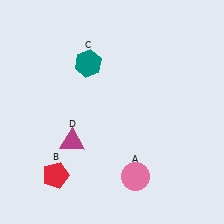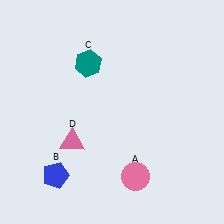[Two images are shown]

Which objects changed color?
B changed from red to blue. D changed from magenta to pink.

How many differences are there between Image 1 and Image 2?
There are 2 differences between the two images.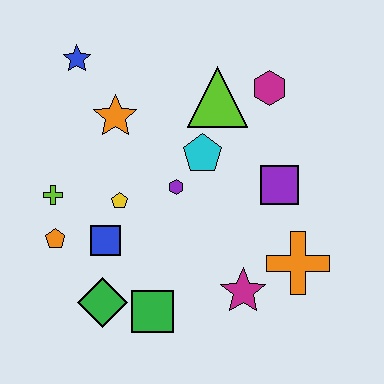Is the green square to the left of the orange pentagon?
No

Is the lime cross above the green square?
Yes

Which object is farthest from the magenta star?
The blue star is farthest from the magenta star.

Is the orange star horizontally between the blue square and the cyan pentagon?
Yes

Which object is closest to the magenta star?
The orange cross is closest to the magenta star.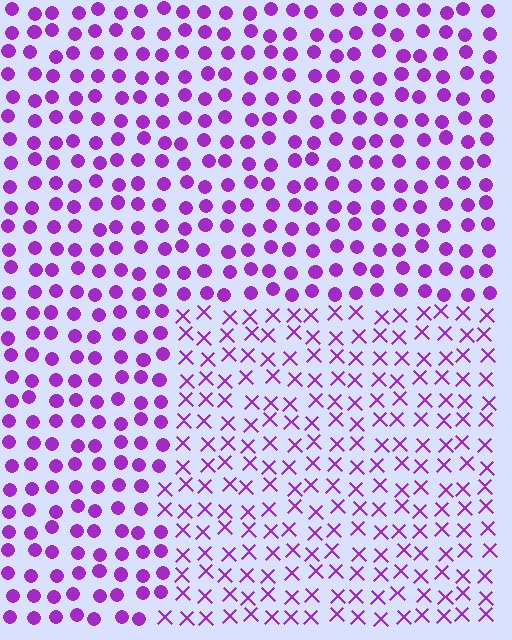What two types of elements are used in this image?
The image uses X marks inside the rectangle region and circles outside it.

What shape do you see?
I see a rectangle.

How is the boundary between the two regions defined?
The boundary is defined by a change in element shape: X marks inside vs. circles outside. All elements share the same color and spacing.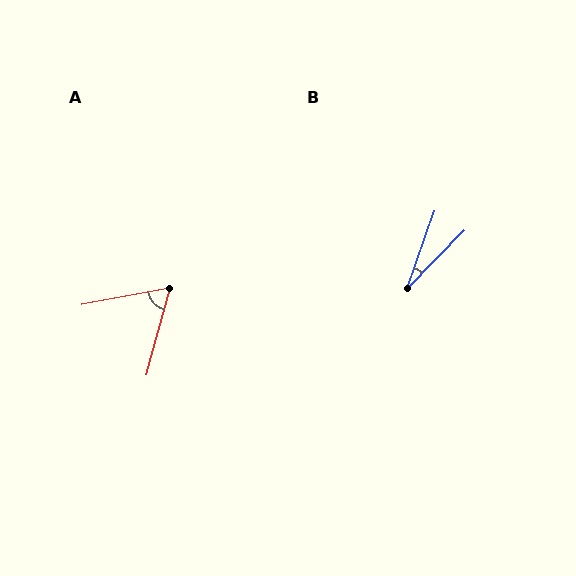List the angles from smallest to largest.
B (25°), A (64°).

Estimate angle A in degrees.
Approximately 64 degrees.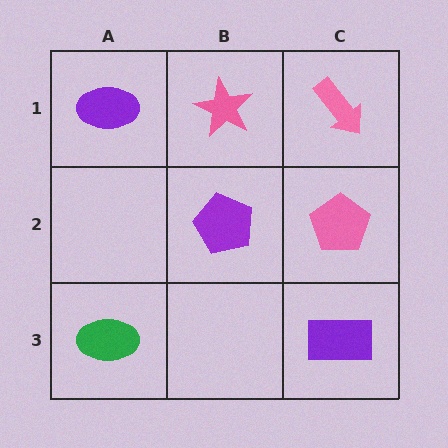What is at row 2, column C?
A pink pentagon.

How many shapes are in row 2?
2 shapes.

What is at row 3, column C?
A purple rectangle.